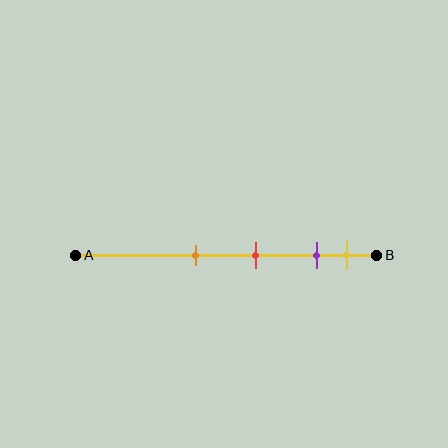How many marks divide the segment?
There are 4 marks dividing the segment.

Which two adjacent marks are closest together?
The purple and yellow marks are the closest adjacent pair.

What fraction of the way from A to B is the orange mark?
The orange mark is approximately 40% (0.4) of the way from A to B.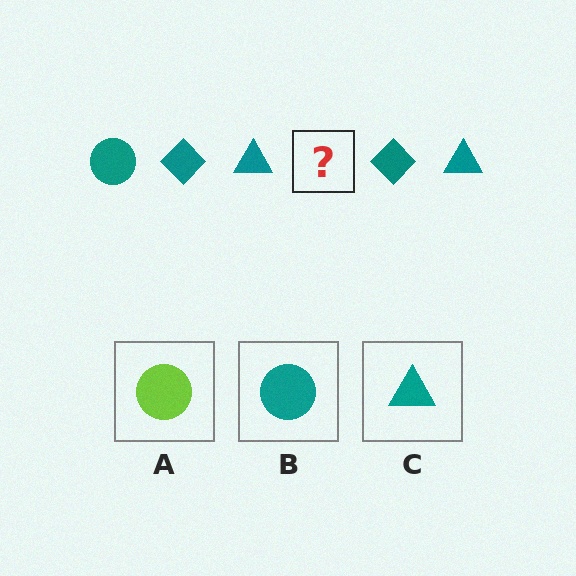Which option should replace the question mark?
Option B.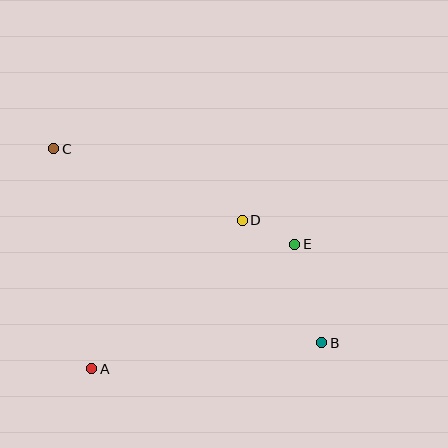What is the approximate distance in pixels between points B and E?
The distance between B and E is approximately 102 pixels.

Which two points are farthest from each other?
Points B and C are farthest from each other.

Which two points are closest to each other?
Points D and E are closest to each other.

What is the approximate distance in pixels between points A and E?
The distance between A and E is approximately 238 pixels.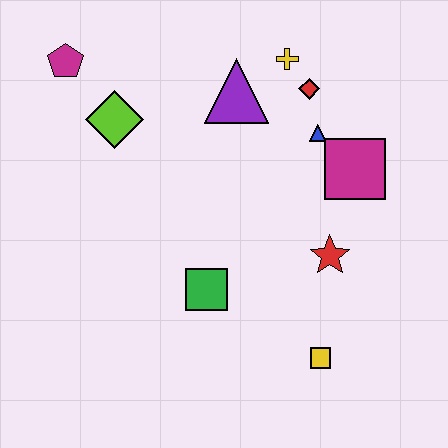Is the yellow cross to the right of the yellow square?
No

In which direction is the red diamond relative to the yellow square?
The red diamond is above the yellow square.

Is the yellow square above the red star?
No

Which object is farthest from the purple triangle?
The yellow square is farthest from the purple triangle.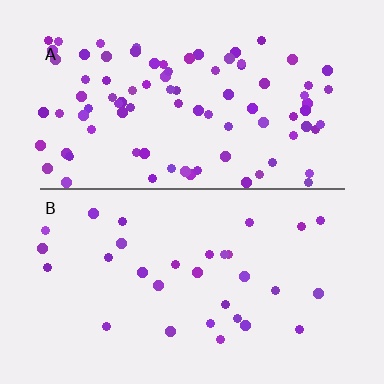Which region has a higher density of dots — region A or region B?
A (the top).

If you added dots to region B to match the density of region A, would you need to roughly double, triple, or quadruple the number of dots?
Approximately triple.